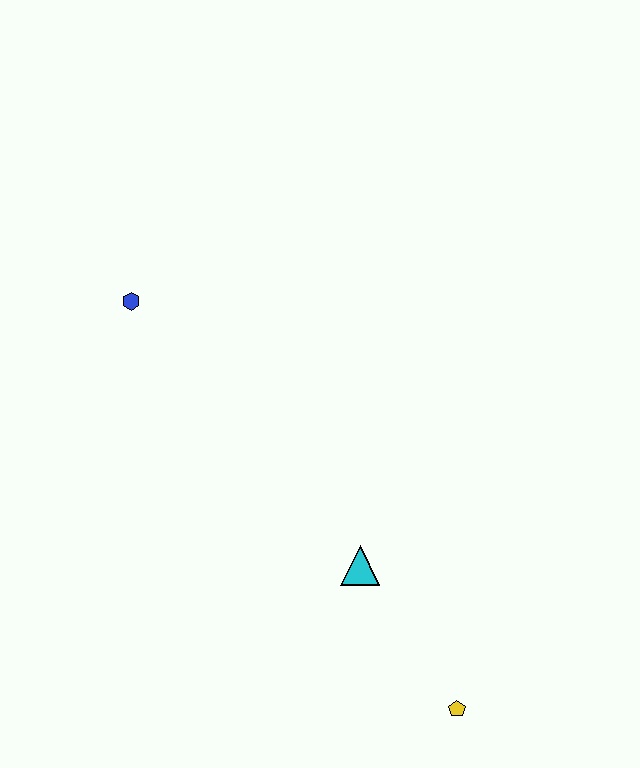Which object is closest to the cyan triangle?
The yellow pentagon is closest to the cyan triangle.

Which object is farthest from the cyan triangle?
The blue hexagon is farthest from the cyan triangle.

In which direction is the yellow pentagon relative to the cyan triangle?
The yellow pentagon is below the cyan triangle.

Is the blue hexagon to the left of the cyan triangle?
Yes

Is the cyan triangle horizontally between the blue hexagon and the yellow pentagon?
Yes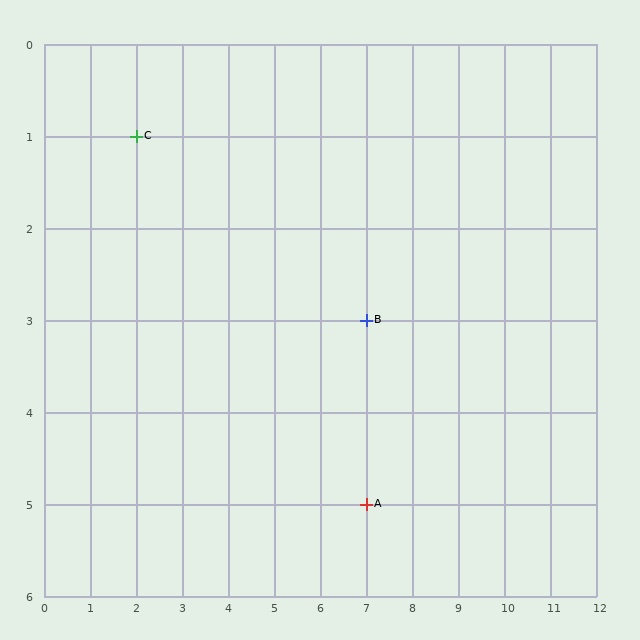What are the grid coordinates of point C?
Point C is at grid coordinates (2, 1).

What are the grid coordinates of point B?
Point B is at grid coordinates (7, 3).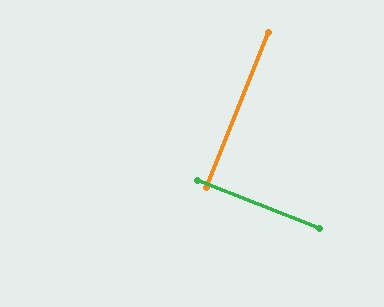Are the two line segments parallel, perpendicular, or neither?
Perpendicular — they meet at approximately 90°.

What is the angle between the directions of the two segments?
Approximately 90 degrees.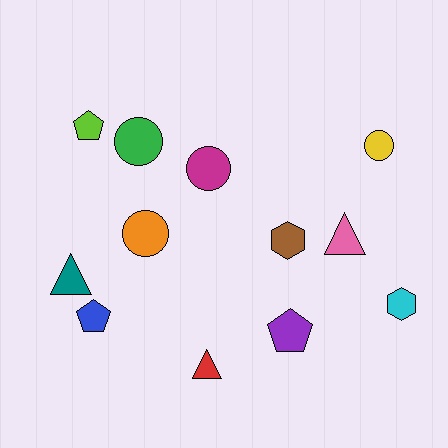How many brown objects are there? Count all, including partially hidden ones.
There is 1 brown object.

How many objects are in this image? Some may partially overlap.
There are 12 objects.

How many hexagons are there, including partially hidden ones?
There are 2 hexagons.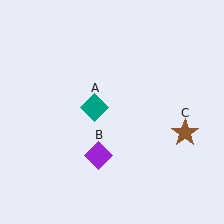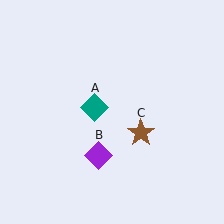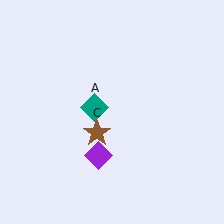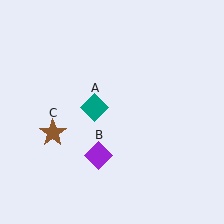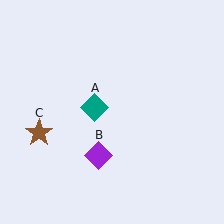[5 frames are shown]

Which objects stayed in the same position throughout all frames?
Teal diamond (object A) and purple diamond (object B) remained stationary.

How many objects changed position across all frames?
1 object changed position: brown star (object C).